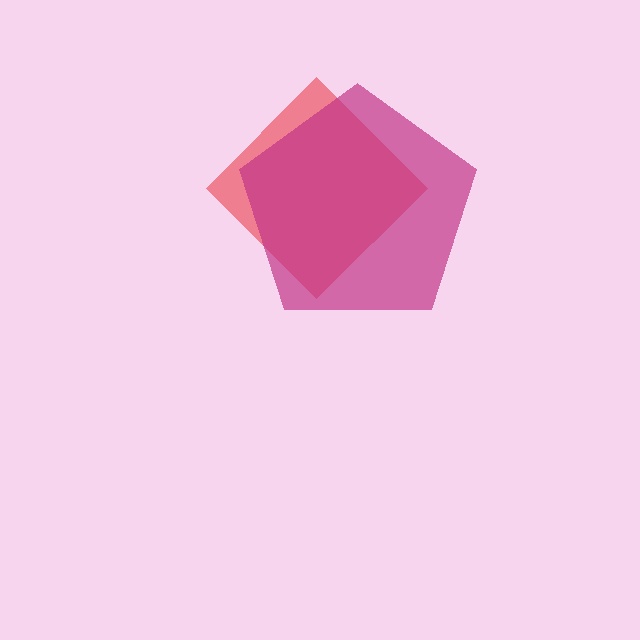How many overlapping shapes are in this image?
There are 2 overlapping shapes in the image.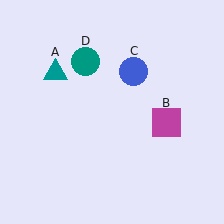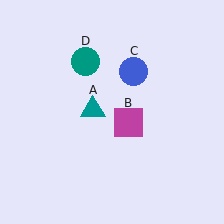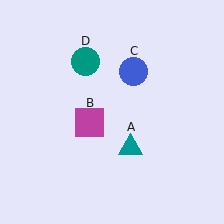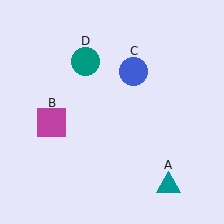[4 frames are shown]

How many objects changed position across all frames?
2 objects changed position: teal triangle (object A), magenta square (object B).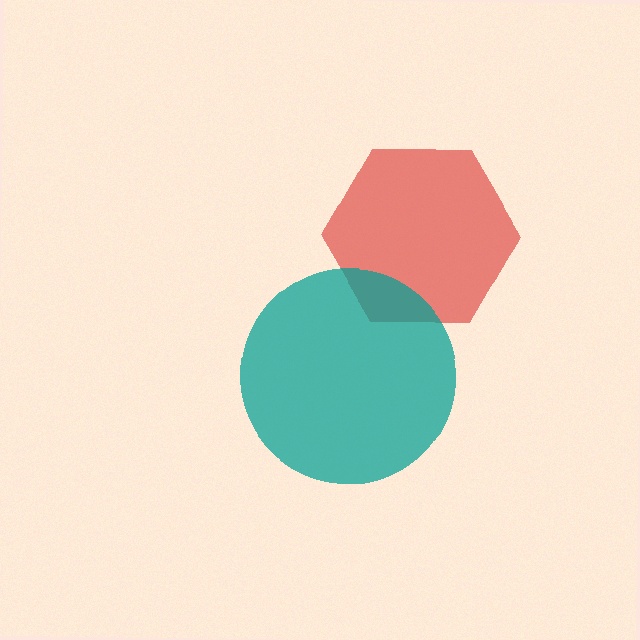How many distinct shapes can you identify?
There are 2 distinct shapes: a red hexagon, a teal circle.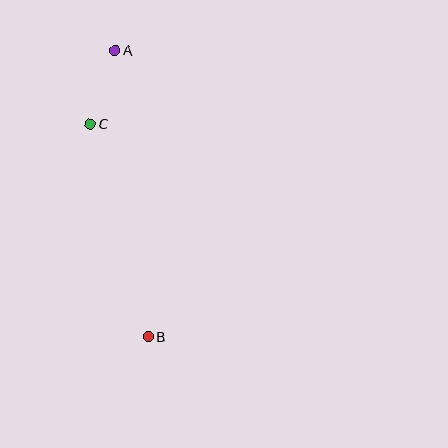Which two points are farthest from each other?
Points A and B are farthest from each other.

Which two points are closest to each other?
Points A and C are closest to each other.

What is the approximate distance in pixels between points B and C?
The distance between B and C is approximately 221 pixels.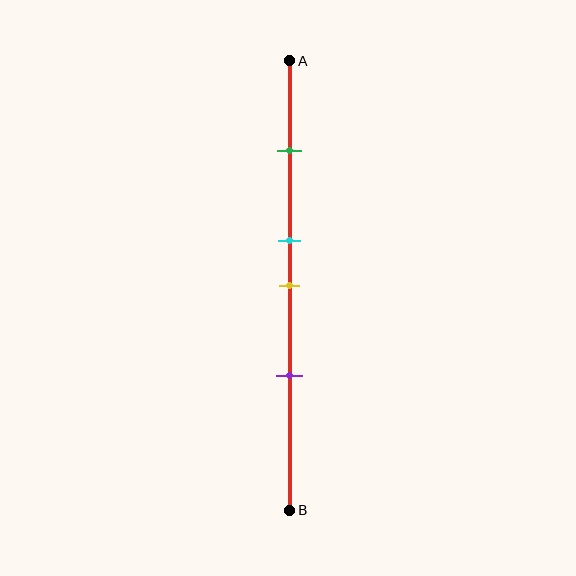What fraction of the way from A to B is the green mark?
The green mark is approximately 20% (0.2) of the way from A to B.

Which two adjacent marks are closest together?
The cyan and yellow marks are the closest adjacent pair.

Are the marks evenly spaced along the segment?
No, the marks are not evenly spaced.